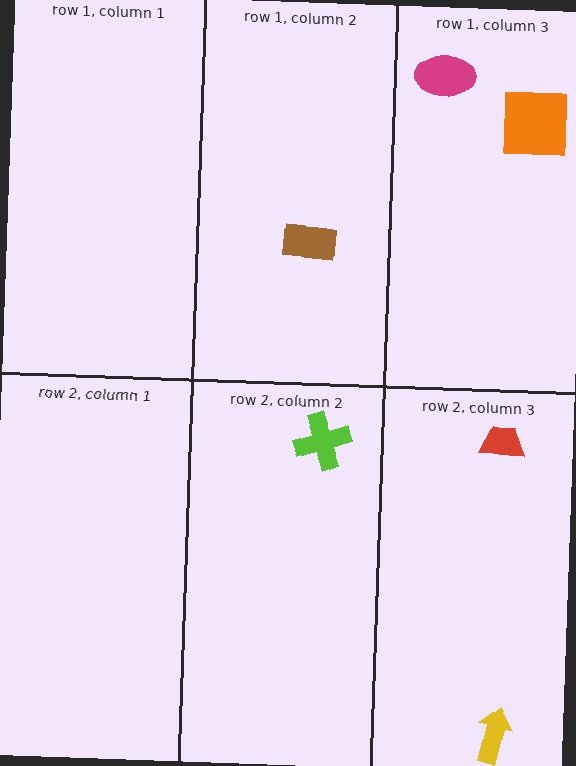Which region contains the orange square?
The row 1, column 3 region.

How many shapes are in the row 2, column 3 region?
2.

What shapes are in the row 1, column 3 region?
The magenta ellipse, the orange square.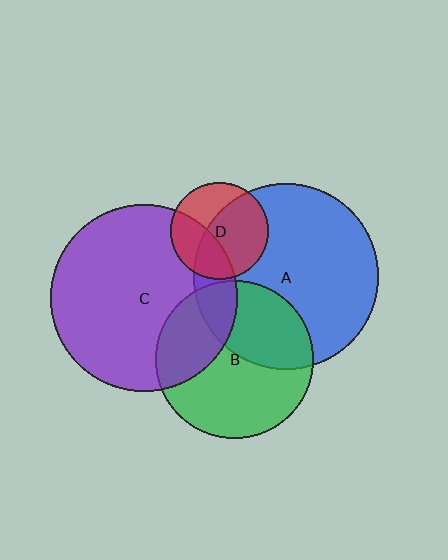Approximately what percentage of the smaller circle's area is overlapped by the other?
Approximately 35%.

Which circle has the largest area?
Circle C (purple).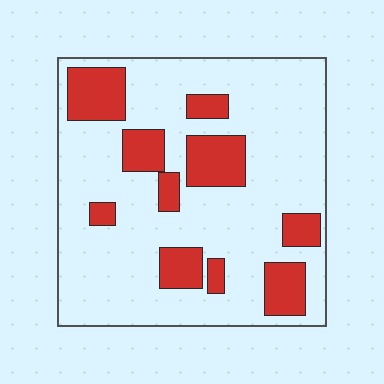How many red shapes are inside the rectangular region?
10.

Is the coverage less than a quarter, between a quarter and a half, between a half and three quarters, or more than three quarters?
Less than a quarter.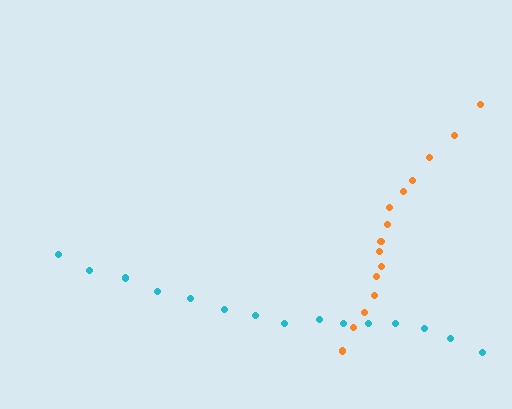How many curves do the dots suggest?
There are 2 distinct paths.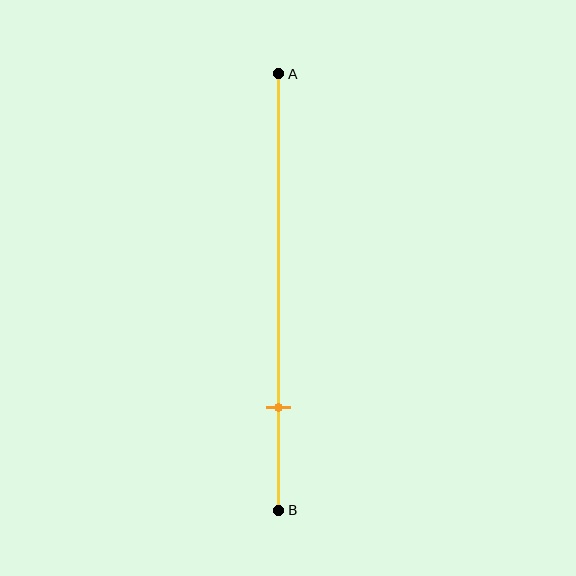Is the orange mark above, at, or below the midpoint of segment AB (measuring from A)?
The orange mark is below the midpoint of segment AB.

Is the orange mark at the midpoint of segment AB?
No, the mark is at about 75% from A, not at the 50% midpoint.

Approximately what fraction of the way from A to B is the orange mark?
The orange mark is approximately 75% of the way from A to B.